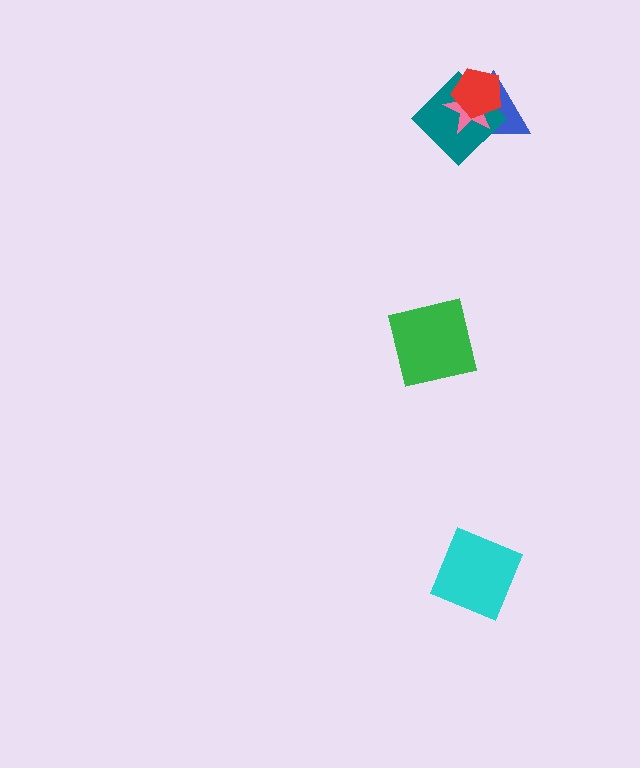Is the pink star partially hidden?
Yes, it is partially covered by another shape.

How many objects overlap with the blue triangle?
3 objects overlap with the blue triangle.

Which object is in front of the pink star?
The red pentagon is in front of the pink star.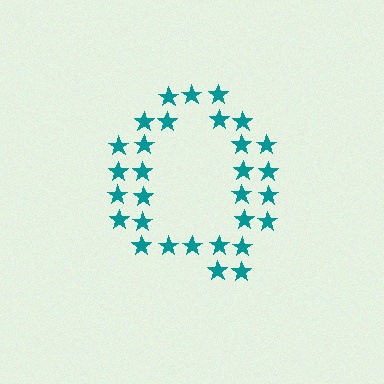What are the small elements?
The small elements are stars.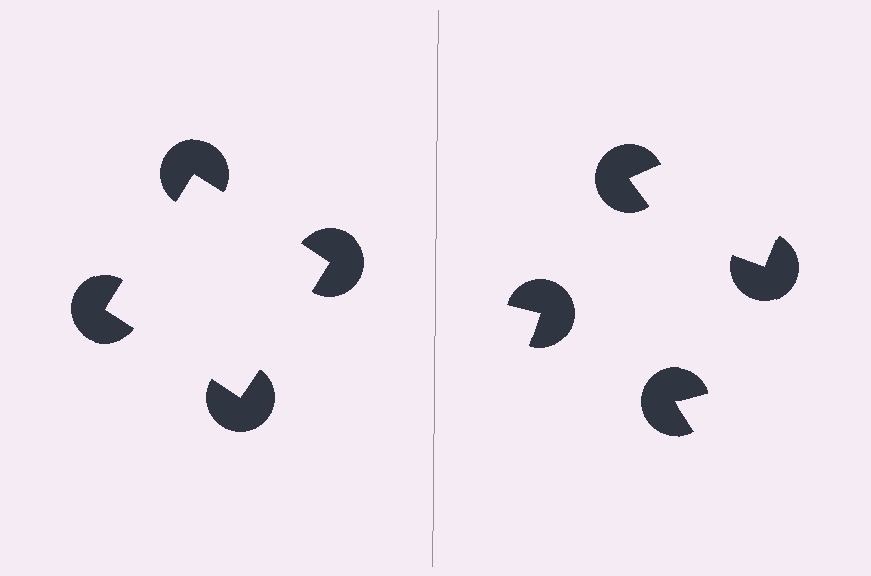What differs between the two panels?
The pac-man discs are positioned identically on both sides; only the wedge orientations differ. On the left they align to a square; on the right they are misaligned.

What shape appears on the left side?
An illusory square.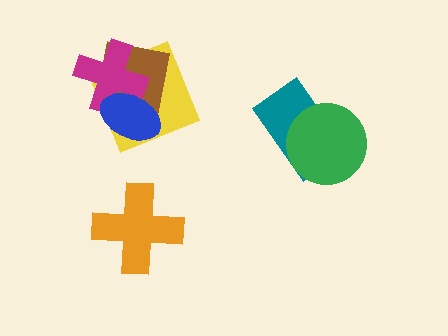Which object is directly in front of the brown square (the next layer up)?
The magenta cross is directly in front of the brown square.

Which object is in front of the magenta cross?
The blue ellipse is in front of the magenta cross.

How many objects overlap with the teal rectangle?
1 object overlaps with the teal rectangle.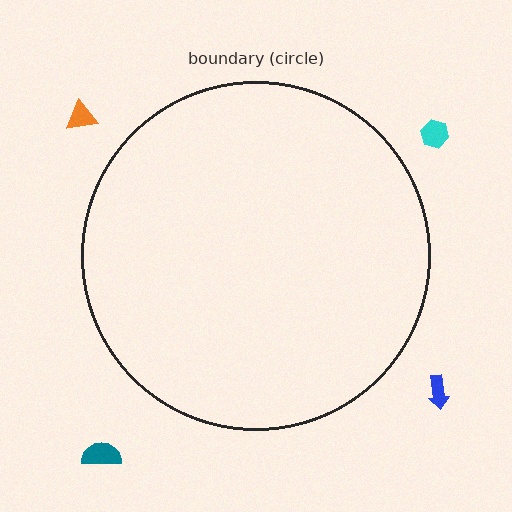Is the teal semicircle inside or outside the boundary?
Outside.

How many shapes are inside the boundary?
0 inside, 4 outside.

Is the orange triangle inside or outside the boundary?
Outside.